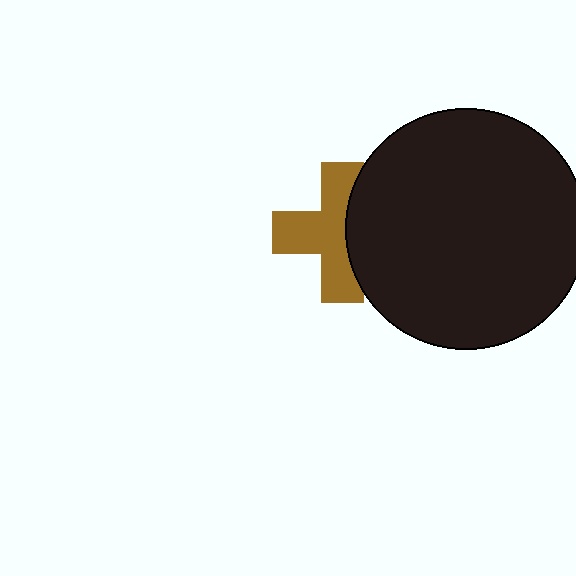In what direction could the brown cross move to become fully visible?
The brown cross could move left. That would shift it out from behind the black circle entirely.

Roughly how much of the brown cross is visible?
About half of it is visible (roughly 64%).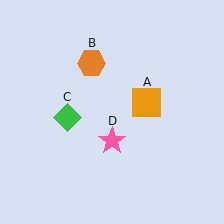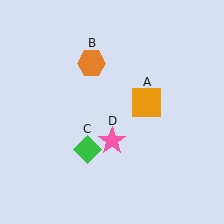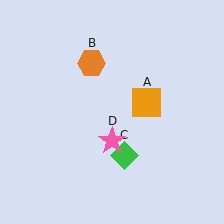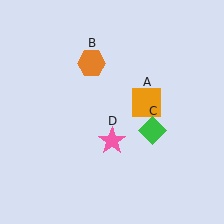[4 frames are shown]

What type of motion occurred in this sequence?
The green diamond (object C) rotated counterclockwise around the center of the scene.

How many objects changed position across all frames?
1 object changed position: green diamond (object C).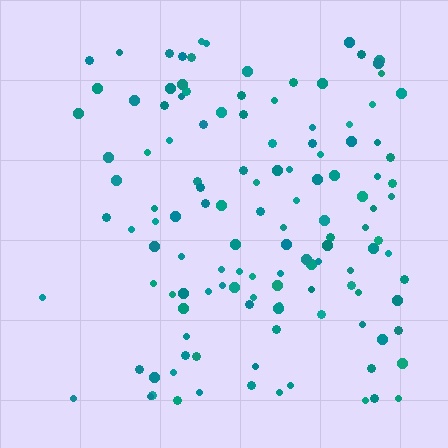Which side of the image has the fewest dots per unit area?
The left.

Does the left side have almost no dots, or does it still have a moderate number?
Still a moderate number, just noticeably fewer than the right.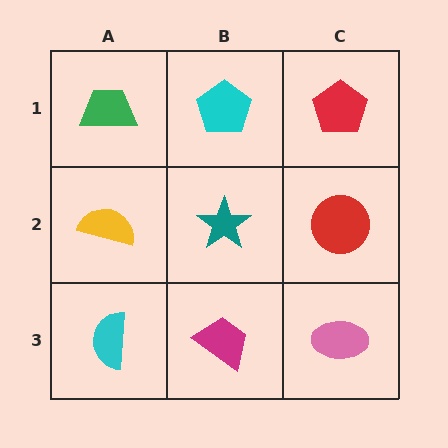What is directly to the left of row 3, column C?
A magenta trapezoid.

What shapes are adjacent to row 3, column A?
A yellow semicircle (row 2, column A), a magenta trapezoid (row 3, column B).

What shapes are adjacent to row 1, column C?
A red circle (row 2, column C), a cyan pentagon (row 1, column B).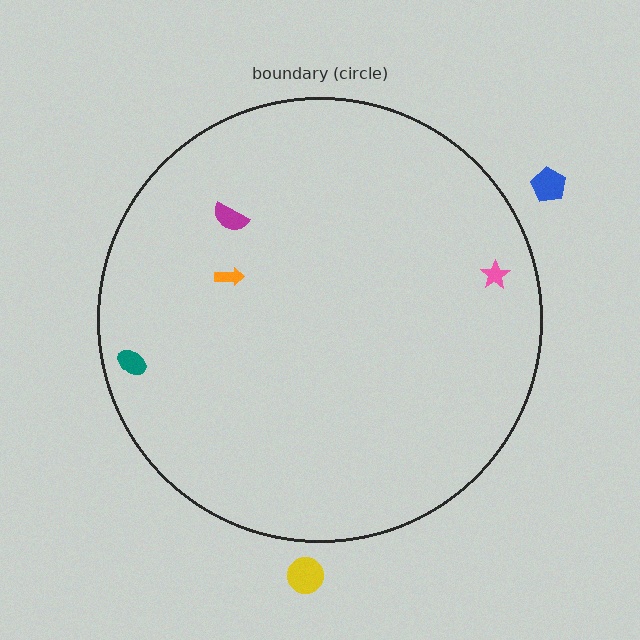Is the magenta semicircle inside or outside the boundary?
Inside.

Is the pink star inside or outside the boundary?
Inside.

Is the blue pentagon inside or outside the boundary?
Outside.